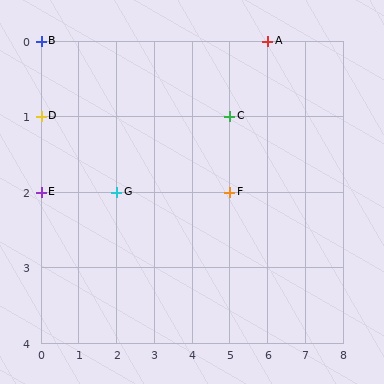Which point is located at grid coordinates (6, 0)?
Point A is at (6, 0).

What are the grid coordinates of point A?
Point A is at grid coordinates (6, 0).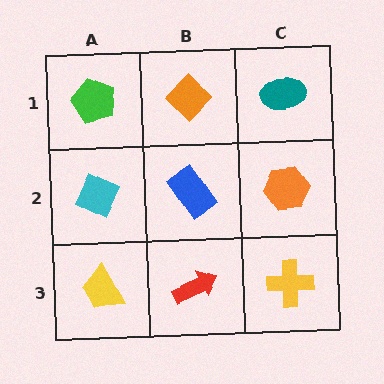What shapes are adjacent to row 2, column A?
A green pentagon (row 1, column A), a yellow trapezoid (row 3, column A), a blue rectangle (row 2, column B).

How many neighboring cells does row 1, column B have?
3.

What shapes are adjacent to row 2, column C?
A teal ellipse (row 1, column C), a yellow cross (row 3, column C), a blue rectangle (row 2, column B).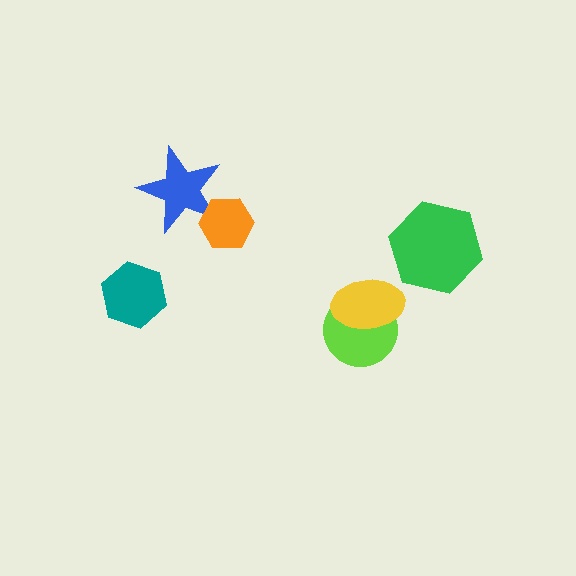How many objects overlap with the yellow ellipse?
1 object overlaps with the yellow ellipse.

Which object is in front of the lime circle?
The yellow ellipse is in front of the lime circle.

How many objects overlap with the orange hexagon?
1 object overlaps with the orange hexagon.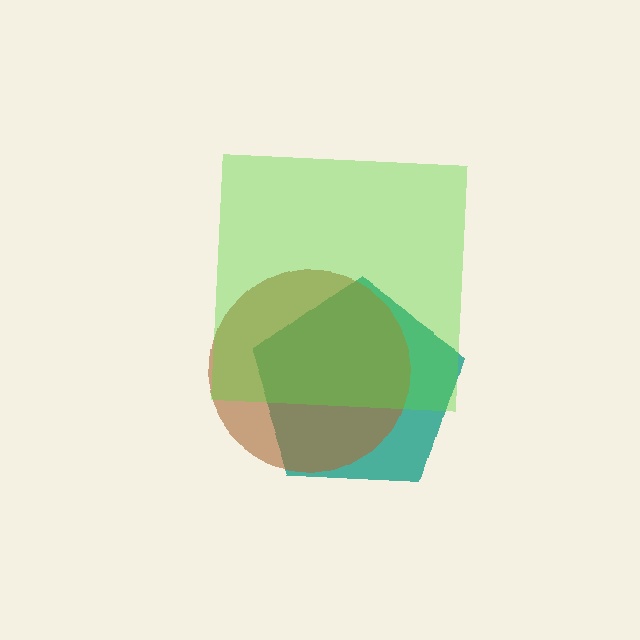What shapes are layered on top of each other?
The layered shapes are: a teal pentagon, a brown circle, a lime square.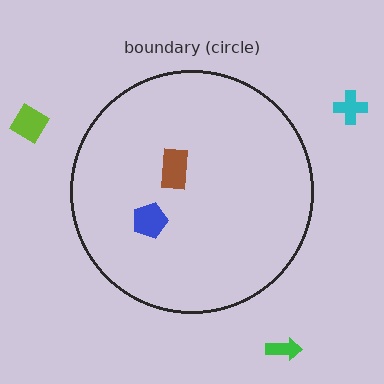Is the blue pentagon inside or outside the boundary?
Inside.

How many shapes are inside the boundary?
2 inside, 3 outside.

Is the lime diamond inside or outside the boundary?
Outside.